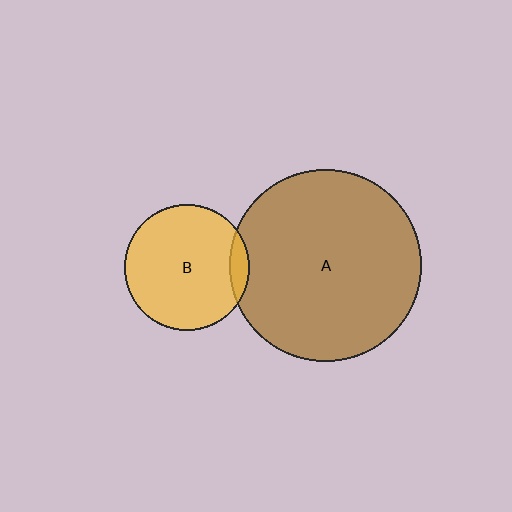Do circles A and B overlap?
Yes.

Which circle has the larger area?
Circle A (brown).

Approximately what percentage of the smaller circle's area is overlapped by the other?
Approximately 10%.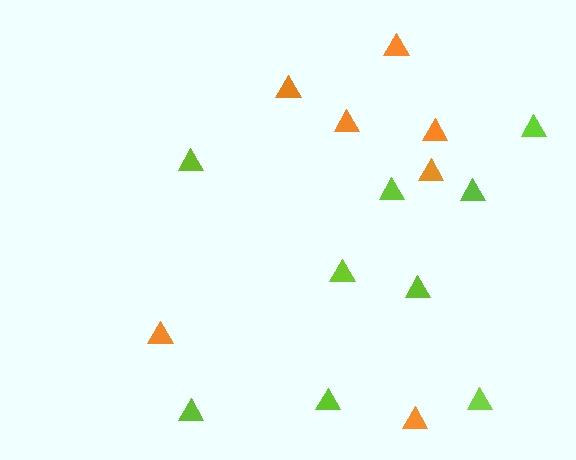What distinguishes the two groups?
There are 2 groups: one group of lime triangles (9) and one group of orange triangles (7).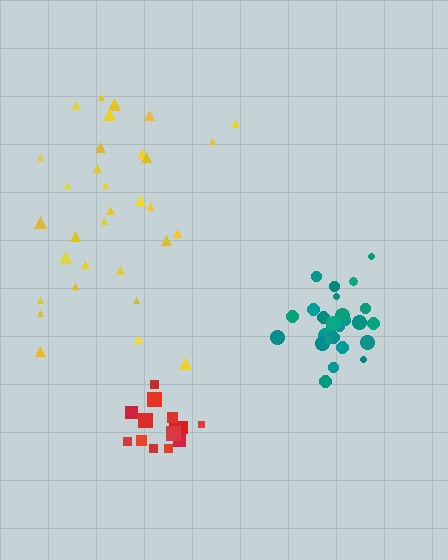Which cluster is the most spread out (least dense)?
Yellow.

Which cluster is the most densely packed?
Red.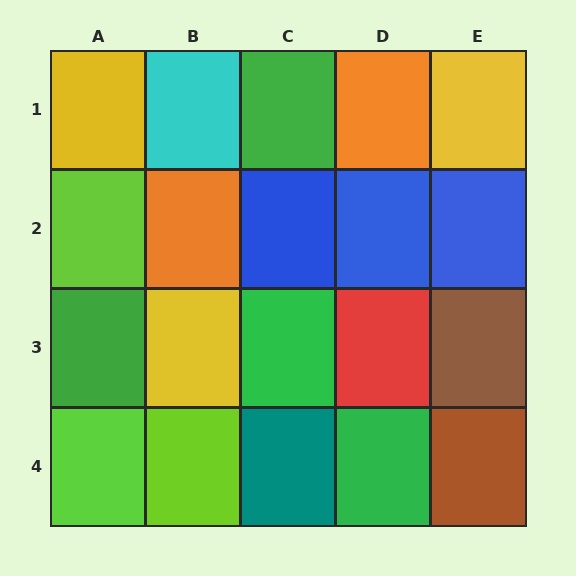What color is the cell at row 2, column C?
Blue.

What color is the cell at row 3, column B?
Yellow.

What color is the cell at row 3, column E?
Brown.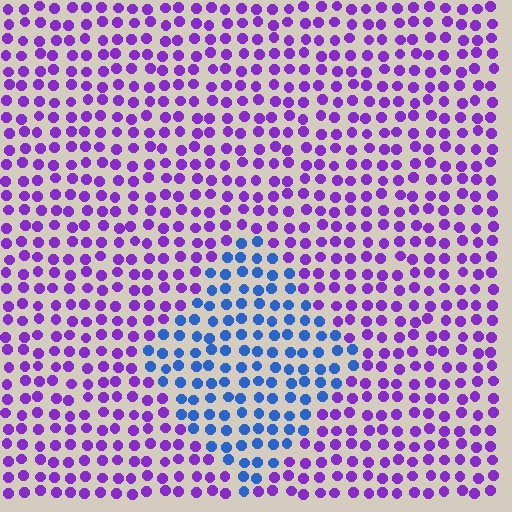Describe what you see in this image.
The image is filled with small purple elements in a uniform arrangement. A diamond-shaped region is visible where the elements are tinted to a slightly different hue, forming a subtle color boundary.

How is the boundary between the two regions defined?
The boundary is defined purely by a slight shift in hue (about 57 degrees). Spacing, size, and orientation are identical on both sides.